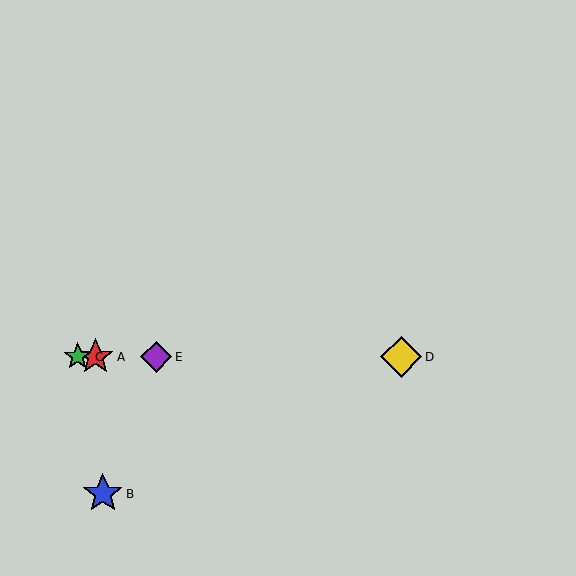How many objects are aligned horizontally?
4 objects (A, C, D, E) are aligned horizontally.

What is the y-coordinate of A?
Object A is at y≈357.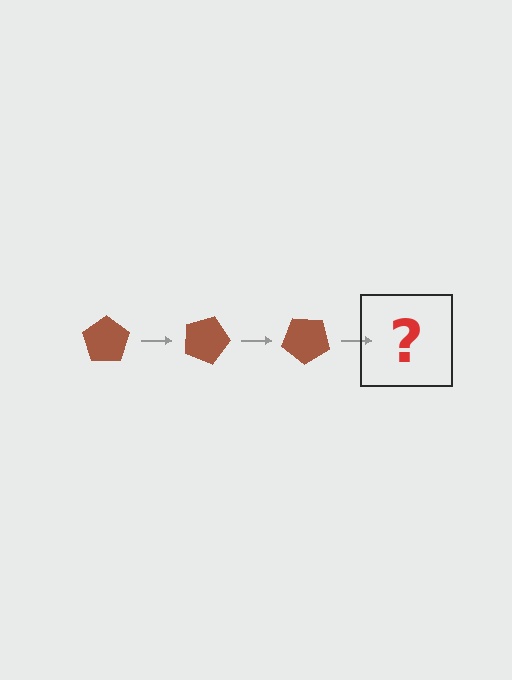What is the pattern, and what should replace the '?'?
The pattern is that the pentagon rotates 20 degrees each step. The '?' should be a brown pentagon rotated 60 degrees.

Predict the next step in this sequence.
The next step is a brown pentagon rotated 60 degrees.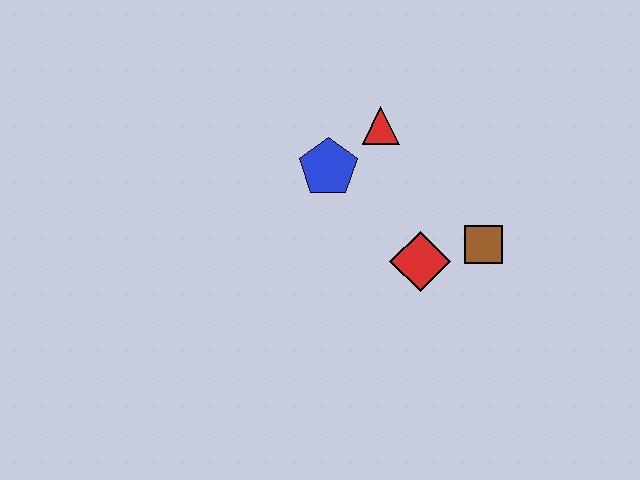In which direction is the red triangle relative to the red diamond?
The red triangle is above the red diamond.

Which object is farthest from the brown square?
The blue pentagon is farthest from the brown square.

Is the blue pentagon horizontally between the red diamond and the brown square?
No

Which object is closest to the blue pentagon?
The red triangle is closest to the blue pentagon.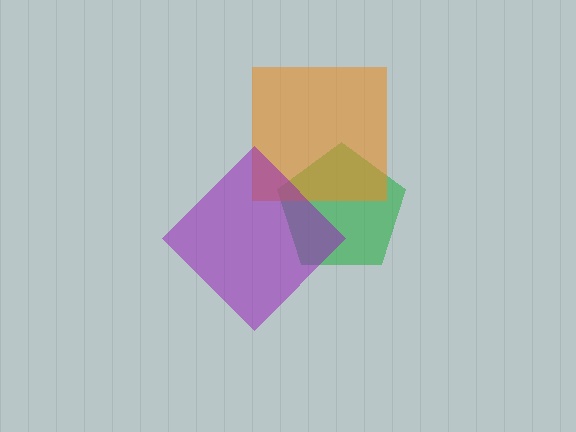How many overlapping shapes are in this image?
There are 3 overlapping shapes in the image.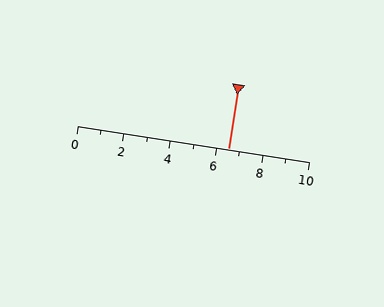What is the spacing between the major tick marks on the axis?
The major ticks are spaced 2 apart.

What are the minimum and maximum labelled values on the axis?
The axis runs from 0 to 10.